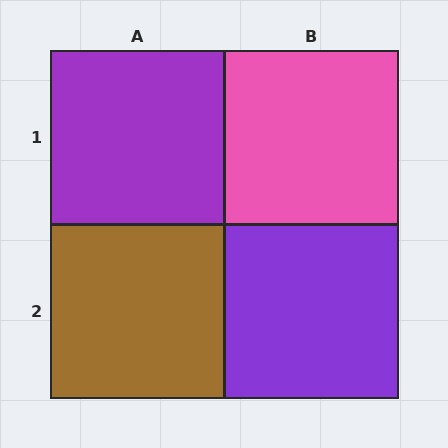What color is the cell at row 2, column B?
Purple.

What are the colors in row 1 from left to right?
Purple, pink.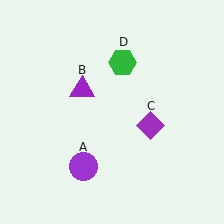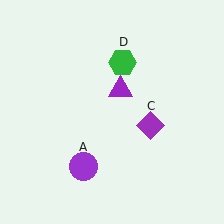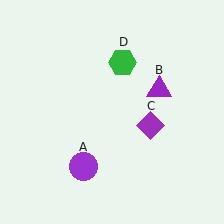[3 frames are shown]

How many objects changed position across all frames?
1 object changed position: purple triangle (object B).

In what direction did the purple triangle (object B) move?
The purple triangle (object B) moved right.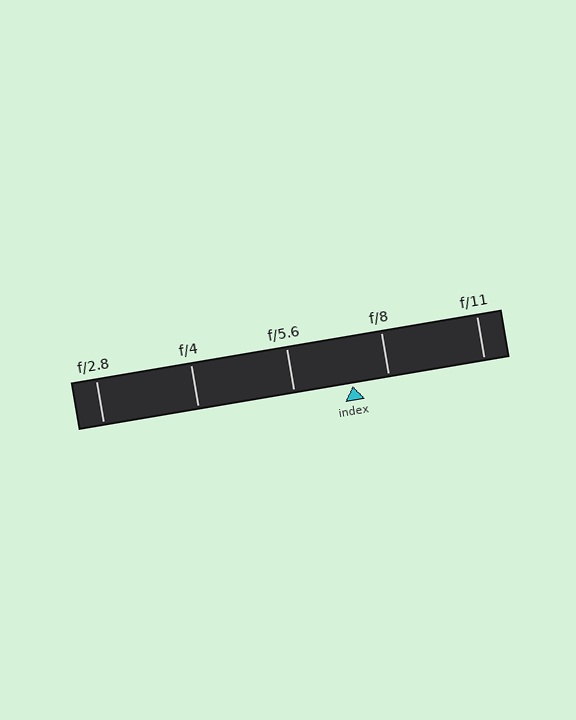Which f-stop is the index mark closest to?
The index mark is closest to f/8.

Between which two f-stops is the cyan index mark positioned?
The index mark is between f/5.6 and f/8.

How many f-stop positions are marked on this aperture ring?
There are 5 f-stop positions marked.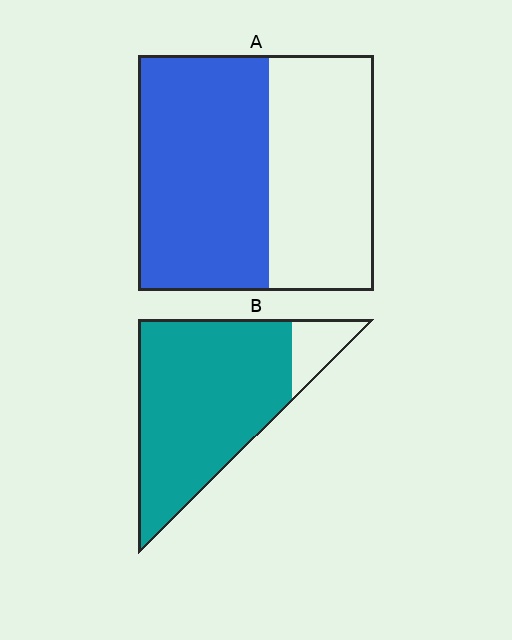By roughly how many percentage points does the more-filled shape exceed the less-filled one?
By roughly 30 percentage points (B over A).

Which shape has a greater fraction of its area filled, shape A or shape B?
Shape B.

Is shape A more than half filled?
Yes.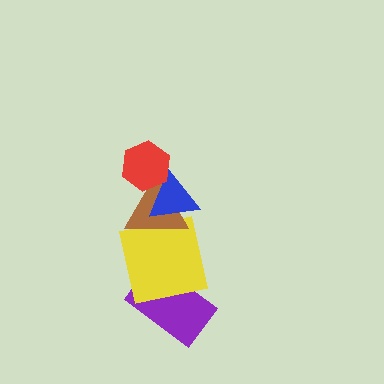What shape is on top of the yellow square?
The brown triangle is on top of the yellow square.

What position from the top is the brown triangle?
The brown triangle is 3rd from the top.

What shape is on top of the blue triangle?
The red hexagon is on top of the blue triangle.